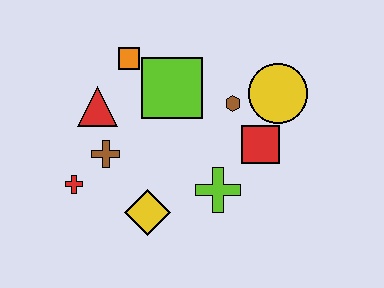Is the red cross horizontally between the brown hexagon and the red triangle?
No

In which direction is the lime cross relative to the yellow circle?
The lime cross is below the yellow circle.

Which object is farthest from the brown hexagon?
The red cross is farthest from the brown hexagon.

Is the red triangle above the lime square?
No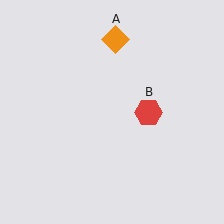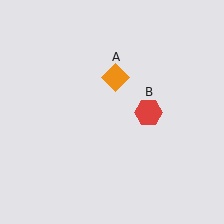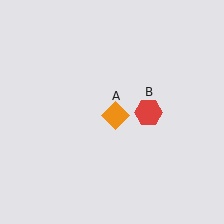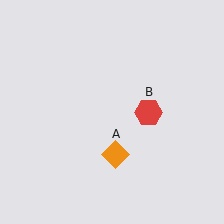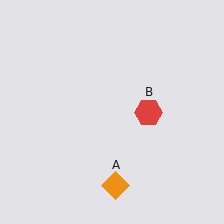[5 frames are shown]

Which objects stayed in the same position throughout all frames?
Red hexagon (object B) remained stationary.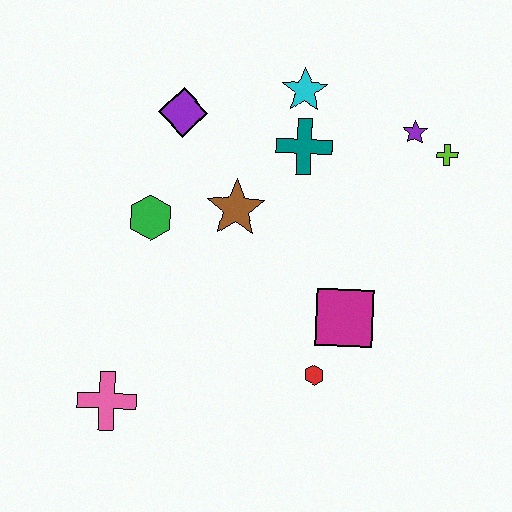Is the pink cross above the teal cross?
No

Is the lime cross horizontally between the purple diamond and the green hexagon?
No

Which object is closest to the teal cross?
The cyan star is closest to the teal cross.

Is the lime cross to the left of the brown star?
No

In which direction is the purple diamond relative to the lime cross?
The purple diamond is to the left of the lime cross.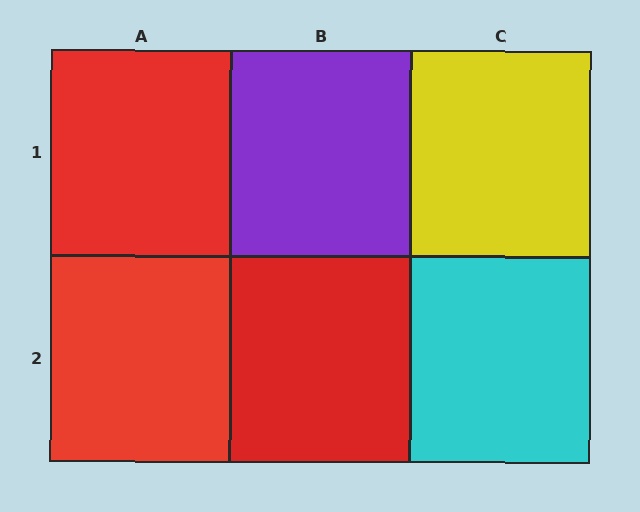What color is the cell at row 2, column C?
Cyan.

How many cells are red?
3 cells are red.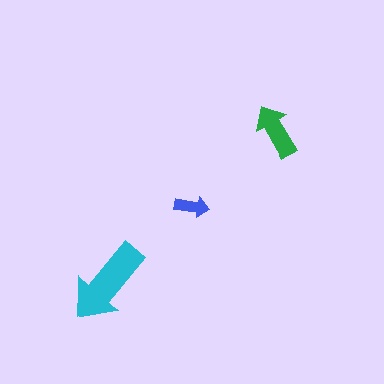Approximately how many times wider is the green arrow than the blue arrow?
About 1.5 times wider.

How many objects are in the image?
There are 3 objects in the image.